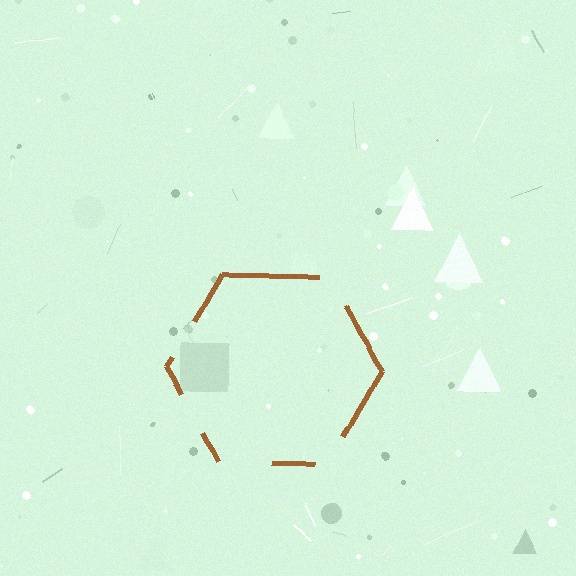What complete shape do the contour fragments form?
The contour fragments form a hexagon.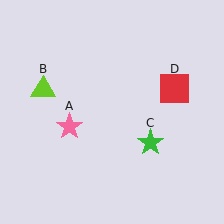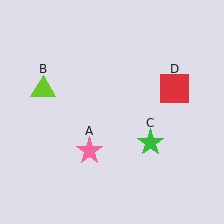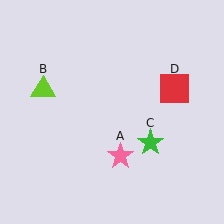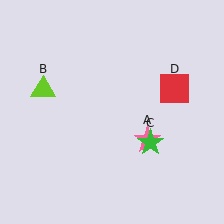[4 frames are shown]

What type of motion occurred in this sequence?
The pink star (object A) rotated counterclockwise around the center of the scene.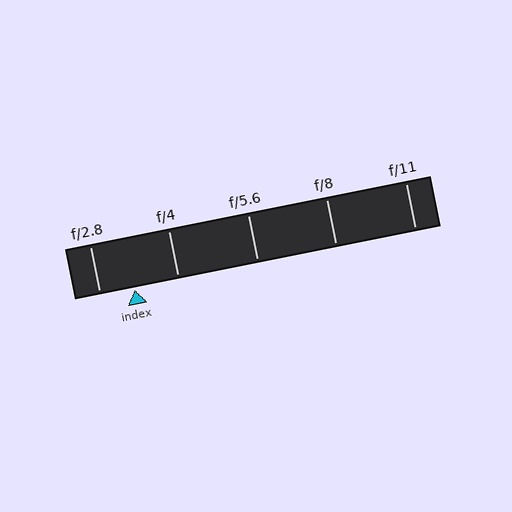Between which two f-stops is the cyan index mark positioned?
The index mark is between f/2.8 and f/4.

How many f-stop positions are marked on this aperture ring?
There are 5 f-stop positions marked.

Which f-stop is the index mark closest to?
The index mark is closest to f/2.8.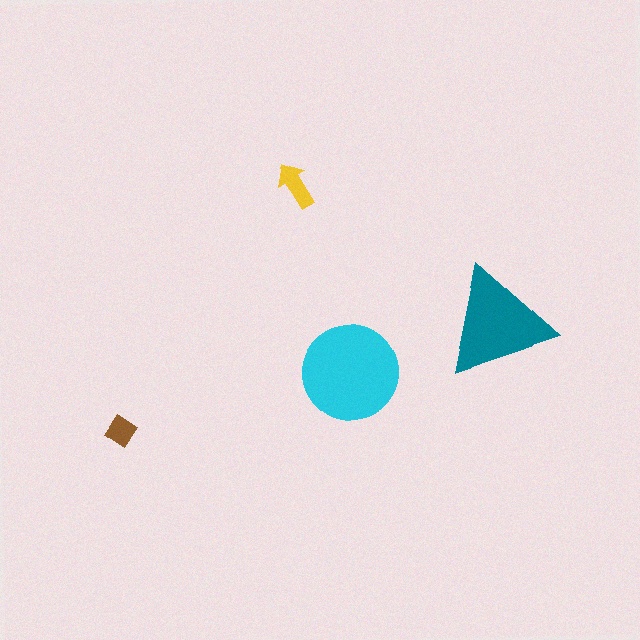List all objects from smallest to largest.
The brown diamond, the yellow arrow, the teal triangle, the cyan circle.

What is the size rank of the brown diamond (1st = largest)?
4th.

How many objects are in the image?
There are 4 objects in the image.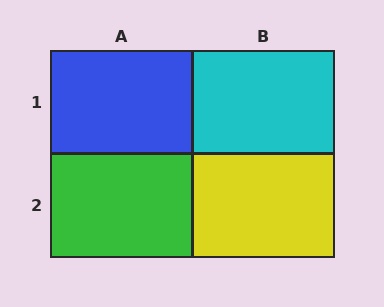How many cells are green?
1 cell is green.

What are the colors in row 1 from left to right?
Blue, cyan.